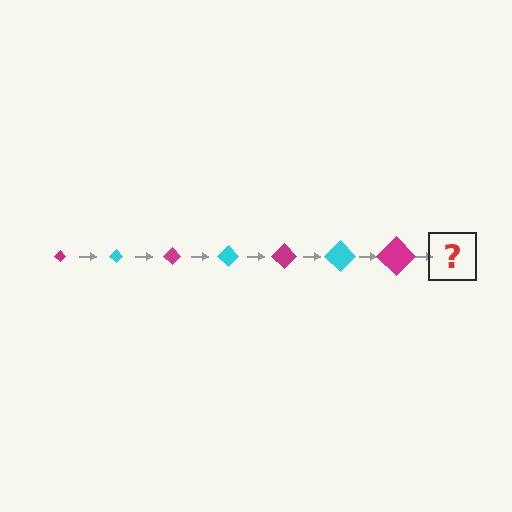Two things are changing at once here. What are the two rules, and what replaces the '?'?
The two rules are that the diamond grows larger each step and the color cycles through magenta and cyan. The '?' should be a cyan diamond, larger than the previous one.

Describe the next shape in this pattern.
It should be a cyan diamond, larger than the previous one.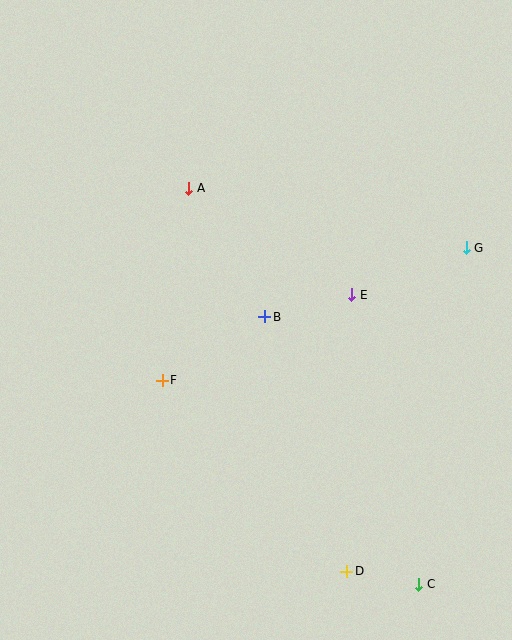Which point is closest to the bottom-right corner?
Point C is closest to the bottom-right corner.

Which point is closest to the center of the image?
Point B at (265, 317) is closest to the center.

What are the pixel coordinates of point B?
Point B is at (265, 317).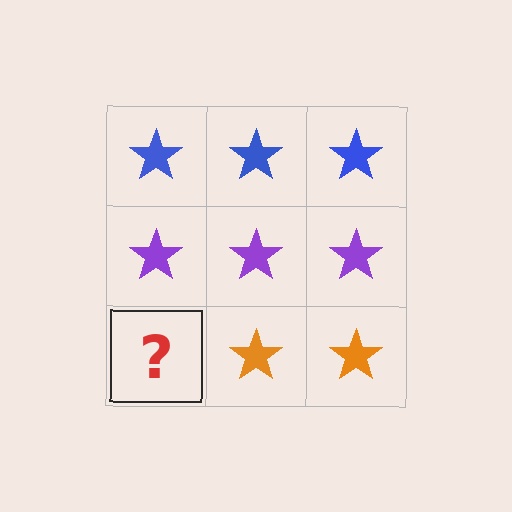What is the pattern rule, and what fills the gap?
The rule is that each row has a consistent color. The gap should be filled with an orange star.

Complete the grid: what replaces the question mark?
The question mark should be replaced with an orange star.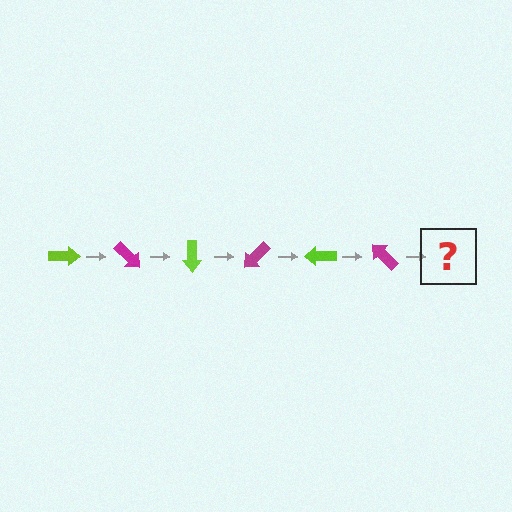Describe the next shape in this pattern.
It should be a lime arrow, rotated 270 degrees from the start.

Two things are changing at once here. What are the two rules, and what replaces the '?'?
The two rules are that it rotates 45 degrees each step and the color cycles through lime and magenta. The '?' should be a lime arrow, rotated 270 degrees from the start.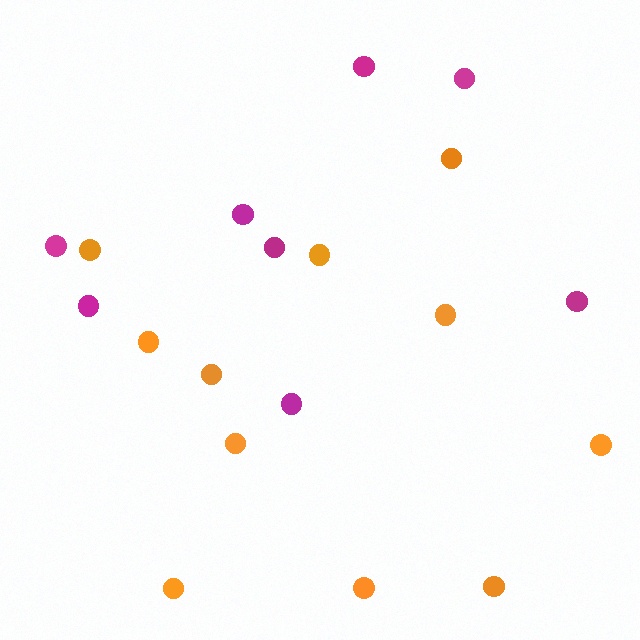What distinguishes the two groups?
There are 2 groups: one group of orange circles (11) and one group of magenta circles (8).